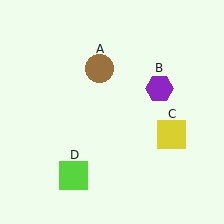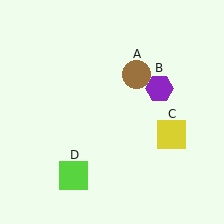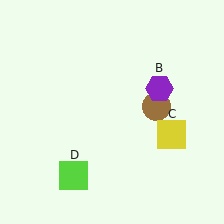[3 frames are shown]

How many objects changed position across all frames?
1 object changed position: brown circle (object A).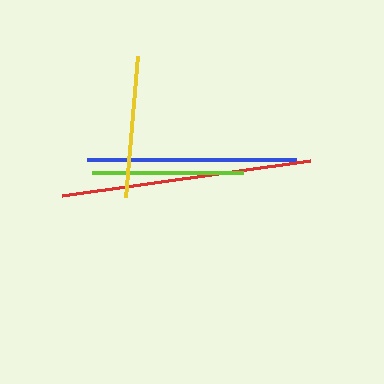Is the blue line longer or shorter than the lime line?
The blue line is longer than the lime line.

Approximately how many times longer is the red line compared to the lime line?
The red line is approximately 1.7 times the length of the lime line.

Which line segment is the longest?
The red line is the longest at approximately 251 pixels.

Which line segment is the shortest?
The yellow line is the shortest at approximately 142 pixels.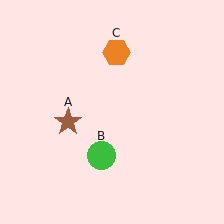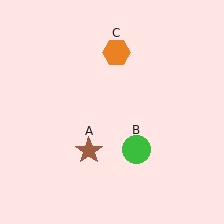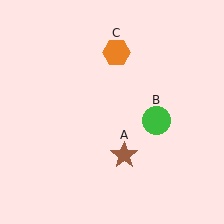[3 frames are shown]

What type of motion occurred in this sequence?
The brown star (object A), green circle (object B) rotated counterclockwise around the center of the scene.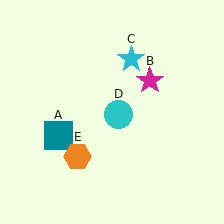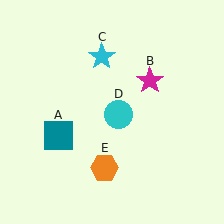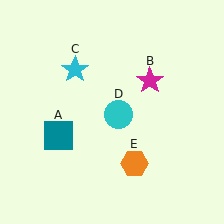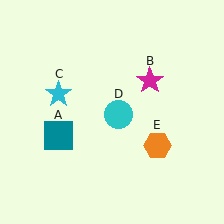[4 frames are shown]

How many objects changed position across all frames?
2 objects changed position: cyan star (object C), orange hexagon (object E).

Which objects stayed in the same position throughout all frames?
Teal square (object A) and magenta star (object B) and cyan circle (object D) remained stationary.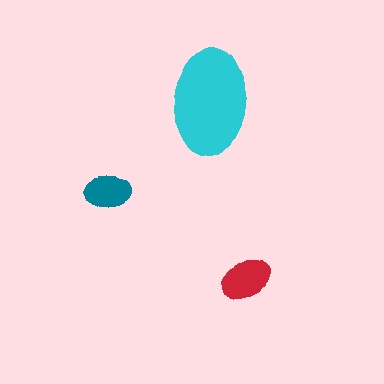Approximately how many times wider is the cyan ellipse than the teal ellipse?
About 2.5 times wider.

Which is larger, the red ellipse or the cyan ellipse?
The cyan one.